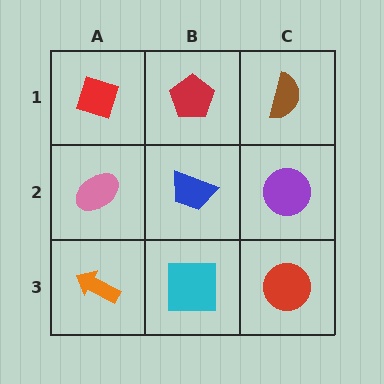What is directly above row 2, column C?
A brown semicircle.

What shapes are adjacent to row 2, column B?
A red pentagon (row 1, column B), a cyan square (row 3, column B), a pink ellipse (row 2, column A), a purple circle (row 2, column C).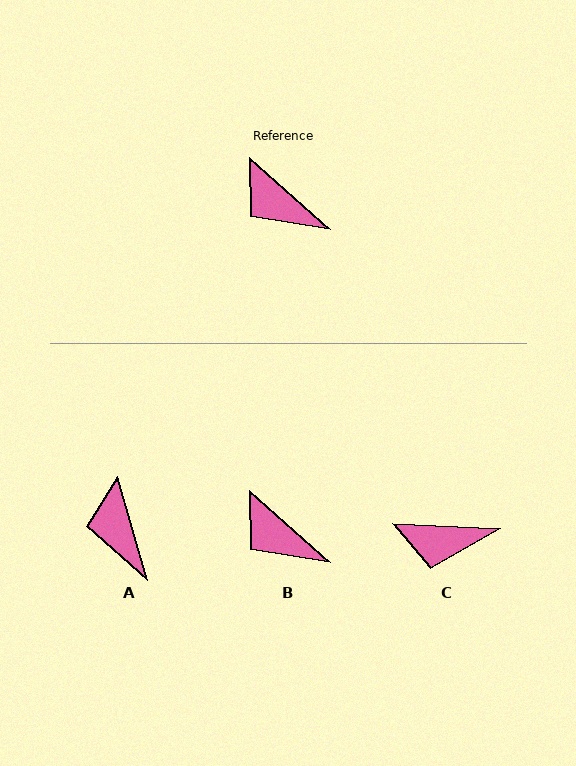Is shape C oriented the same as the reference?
No, it is off by about 39 degrees.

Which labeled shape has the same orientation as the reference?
B.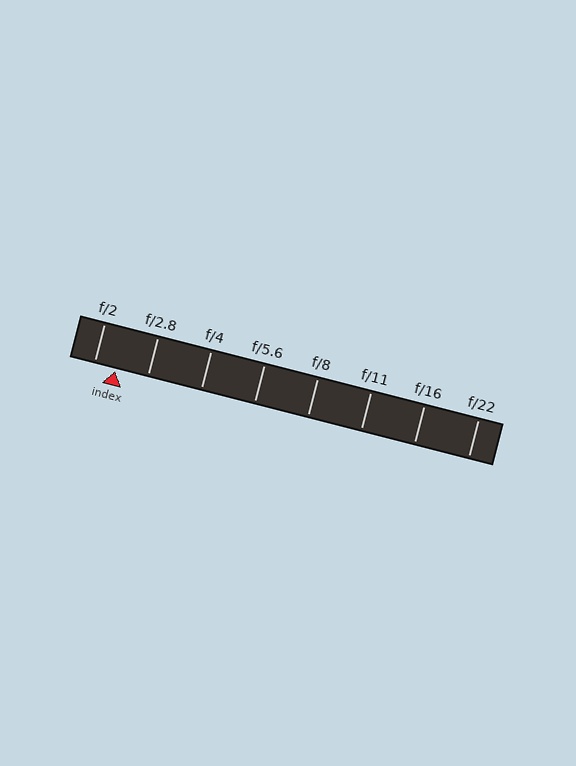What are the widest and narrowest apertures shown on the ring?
The widest aperture shown is f/2 and the narrowest is f/22.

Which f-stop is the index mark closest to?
The index mark is closest to f/2.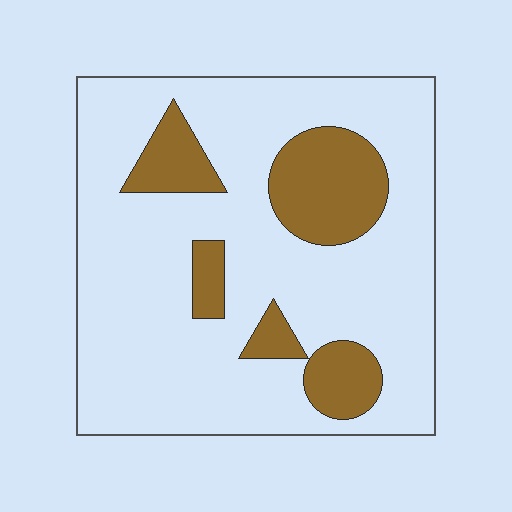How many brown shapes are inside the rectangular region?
5.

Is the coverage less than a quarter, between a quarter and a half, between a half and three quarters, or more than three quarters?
Less than a quarter.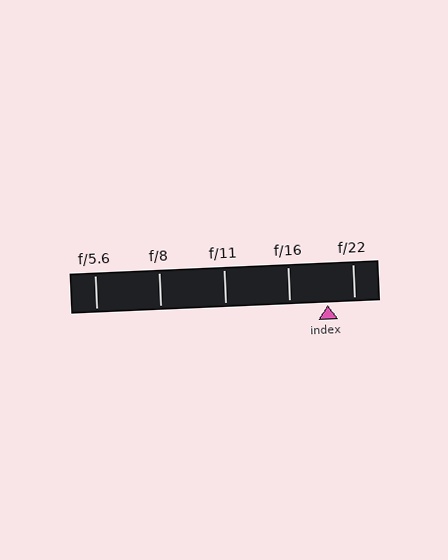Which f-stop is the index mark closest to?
The index mark is closest to f/22.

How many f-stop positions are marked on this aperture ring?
There are 5 f-stop positions marked.